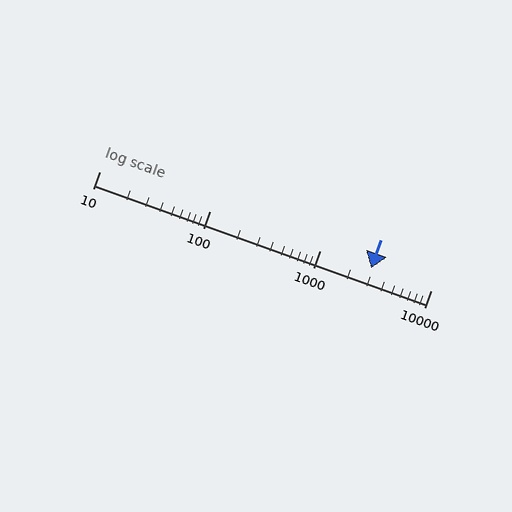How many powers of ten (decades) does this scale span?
The scale spans 3 decades, from 10 to 10000.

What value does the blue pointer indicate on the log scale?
The pointer indicates approximately 2900.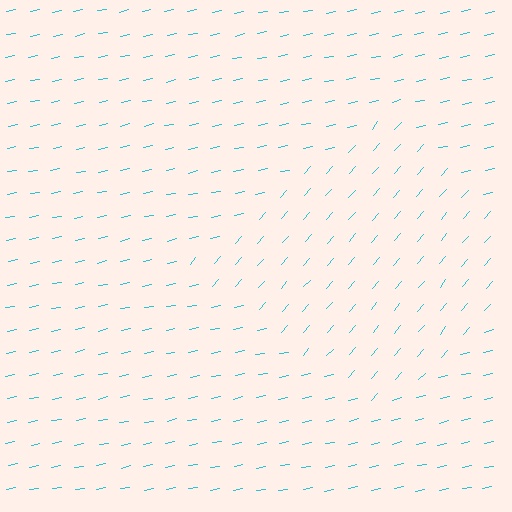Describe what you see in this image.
The image is filled with small cyan line segments. A diamond region in the image has lines oriented differently from the surrounding lines, creating a visible texture boundary.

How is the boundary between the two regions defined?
The boundary is defined purely by a change in line orientation (approximately 37 degrees difference). All lines are the same color and thickness.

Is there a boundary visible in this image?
Yes, there is a texture boundary formed by a change in line orientation.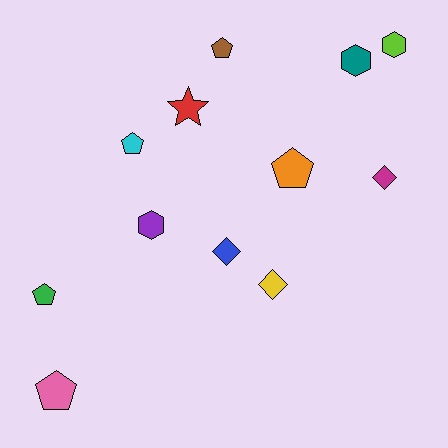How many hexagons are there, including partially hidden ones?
There are 3 hexagons.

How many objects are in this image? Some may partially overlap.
There are 12 objects.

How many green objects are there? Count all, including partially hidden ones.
There is 1 green object.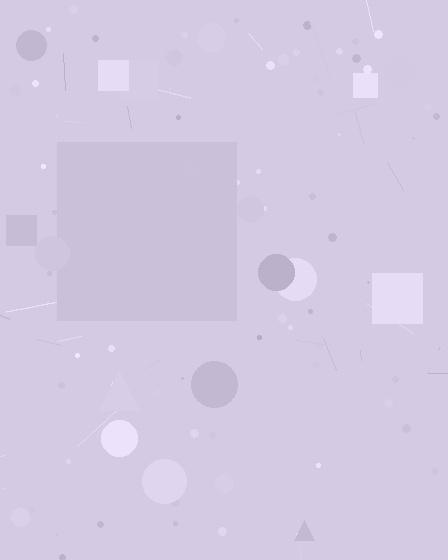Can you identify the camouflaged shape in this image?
The camouflaged shape is a square.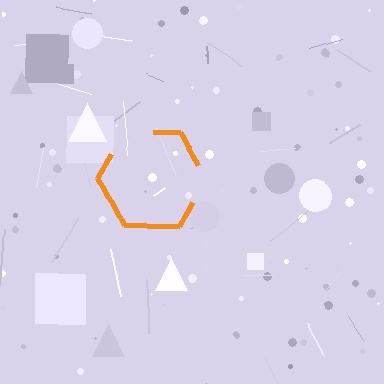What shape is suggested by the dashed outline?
The dashed outline suggests a hexagon.